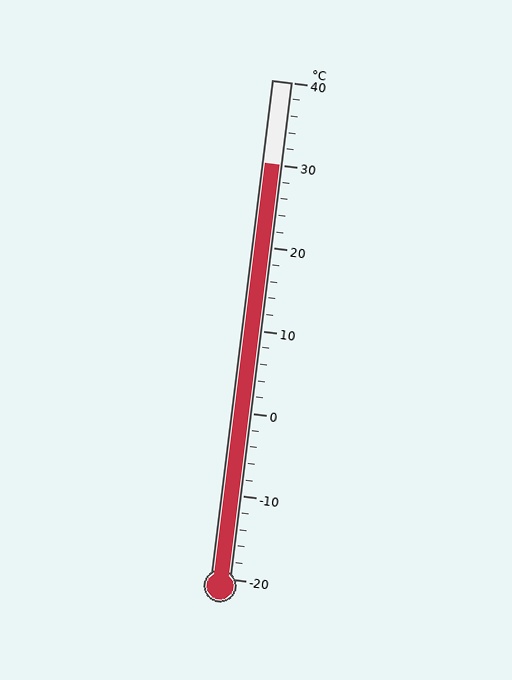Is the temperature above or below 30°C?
The temperature is at 30°C.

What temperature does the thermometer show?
The thermometer shows approximately 30°C.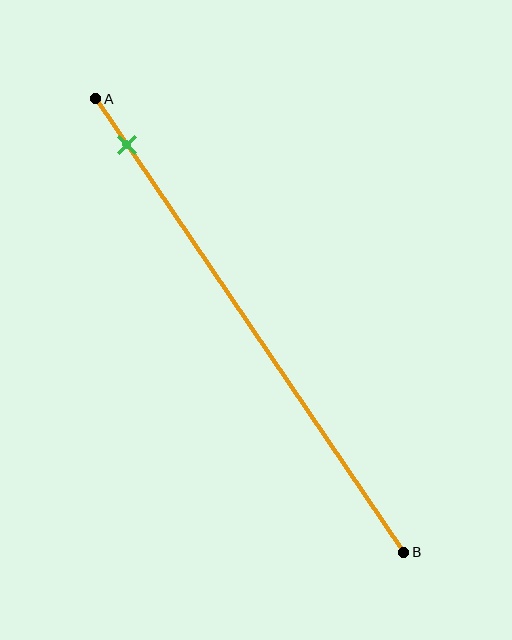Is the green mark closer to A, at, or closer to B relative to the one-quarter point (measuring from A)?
The green mark is closer to point A than the one-quarter point of segment AB.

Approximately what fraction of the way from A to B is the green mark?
The green mark is approximately 10% of the way from A to B.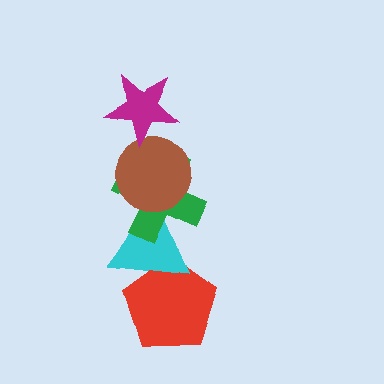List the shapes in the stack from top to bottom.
From top to bottom: the magenta star, the brown circle, the green cross, the cyan triangle, the red pentagon.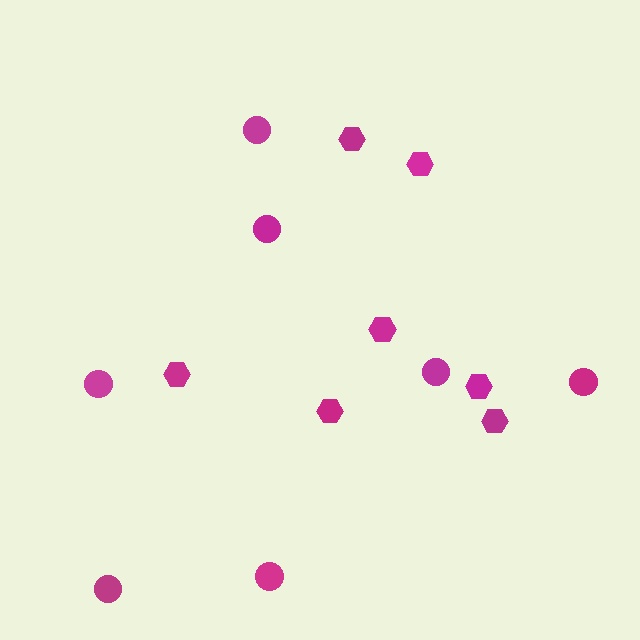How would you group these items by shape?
There are 2 groups: one group of circles (7) and one group of hexagons (7).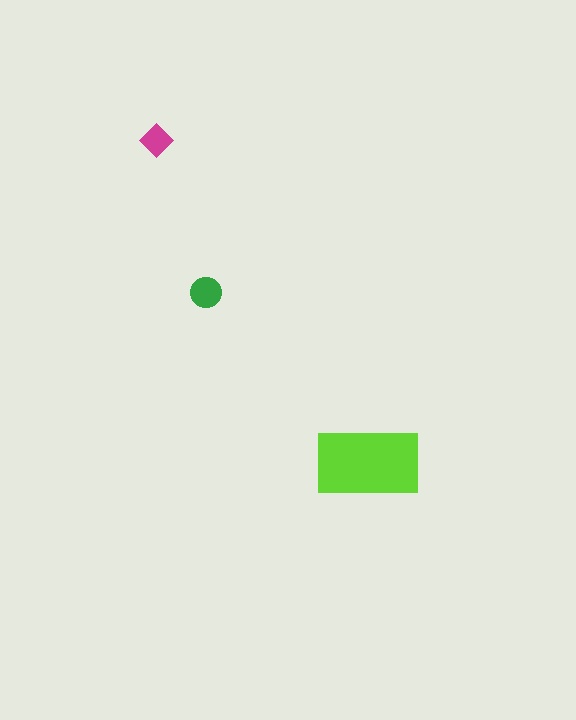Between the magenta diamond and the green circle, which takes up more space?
The green circle.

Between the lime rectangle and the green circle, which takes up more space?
The lime rectangle.